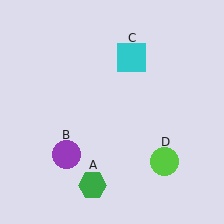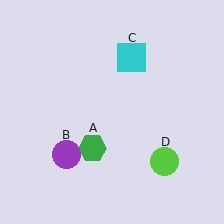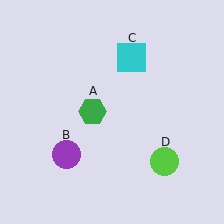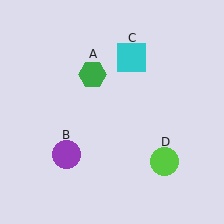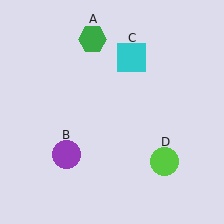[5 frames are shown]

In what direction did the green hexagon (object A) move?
The green hexagon (object A) moved up.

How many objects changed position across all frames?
1 object changed position: green hexagon (object A).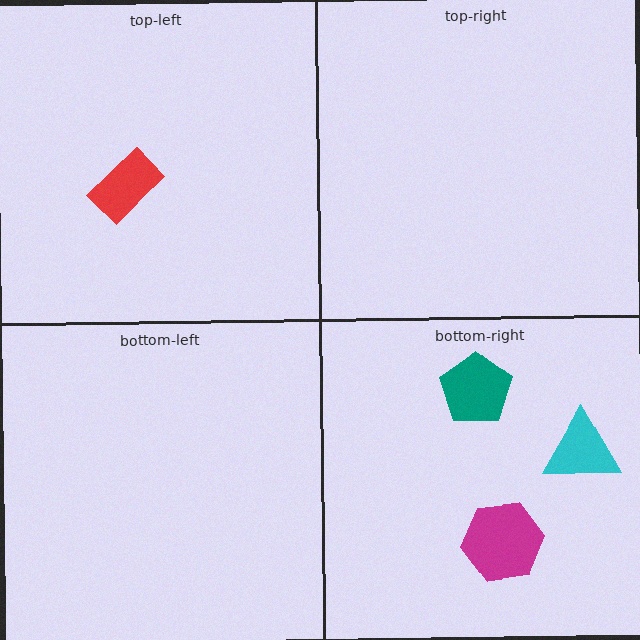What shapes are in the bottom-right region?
The teal pentagon, the magenta hexagon, the cyan triangle.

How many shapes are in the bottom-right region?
3.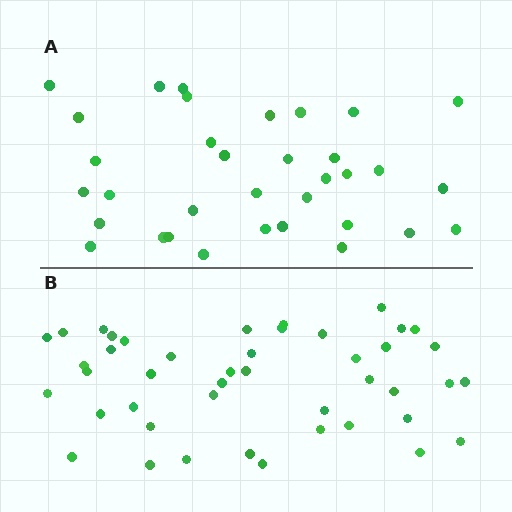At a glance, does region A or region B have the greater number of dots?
Region B (the bottom region) has more dots.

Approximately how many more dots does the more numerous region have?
Region B has roughly 10 or so more dots than region A.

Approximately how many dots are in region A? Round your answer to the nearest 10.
About 30 dots. (The exact count is 34, which rounds to 30.)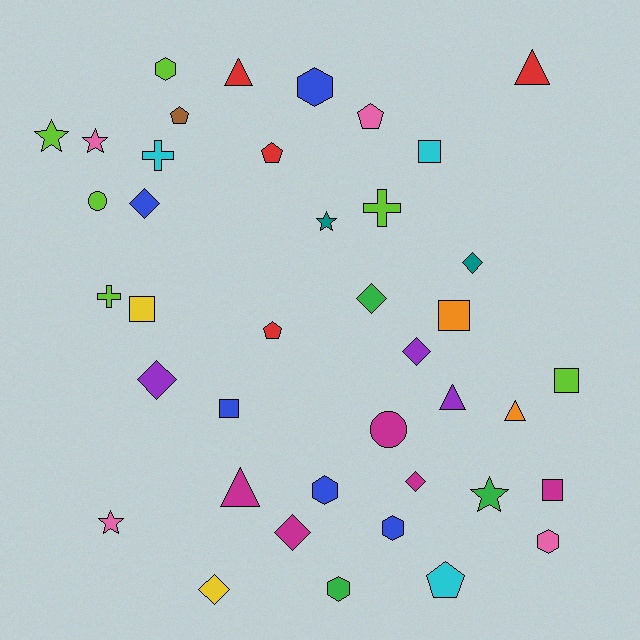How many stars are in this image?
There are 5 stars.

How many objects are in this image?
There are 40 objects.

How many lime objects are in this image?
There are 6 lime objects.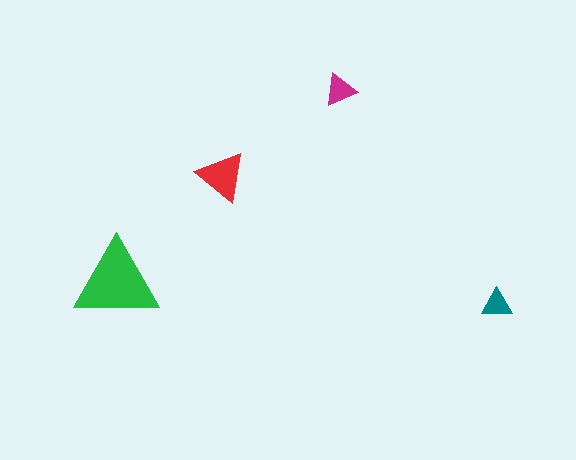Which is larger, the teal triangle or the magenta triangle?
The magenta one.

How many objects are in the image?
There are 4 objects in the image.